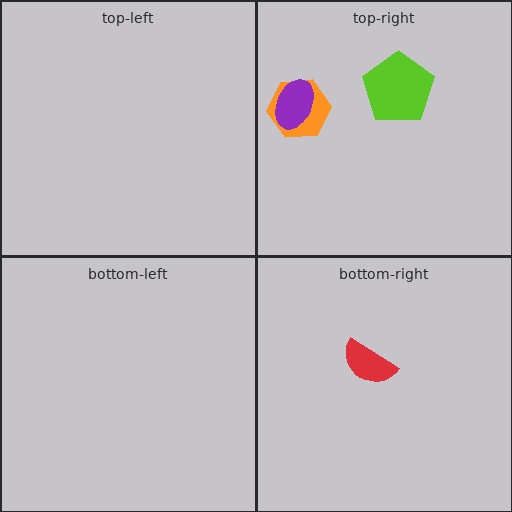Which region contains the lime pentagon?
The top-right region.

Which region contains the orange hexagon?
The top-right region.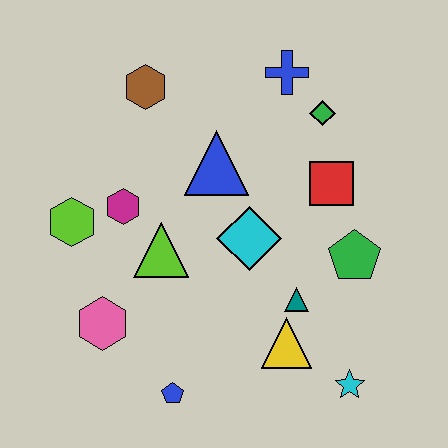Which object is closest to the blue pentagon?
The pink hexagon is closest to the blue pentagon.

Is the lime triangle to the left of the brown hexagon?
No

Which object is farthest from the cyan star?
The brown hexagon is farthest from the cyan star.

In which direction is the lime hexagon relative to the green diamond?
The lime hexagon is to the left of the green diamond.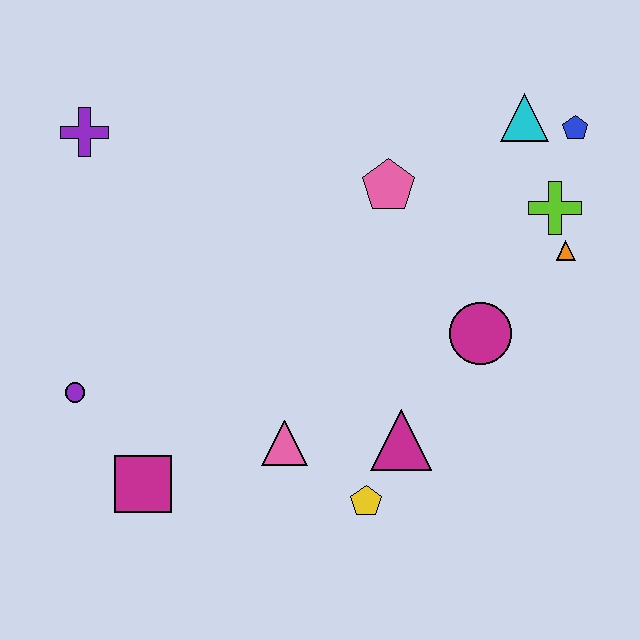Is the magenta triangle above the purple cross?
No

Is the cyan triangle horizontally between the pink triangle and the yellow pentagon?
No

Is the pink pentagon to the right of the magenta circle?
No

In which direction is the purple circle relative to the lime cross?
The purple circle is to the left of the lime cross.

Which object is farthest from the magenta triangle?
The purple cross is farthest from the magenta triangle.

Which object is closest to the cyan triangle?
The blue pentagon is closest to the cyan triangle.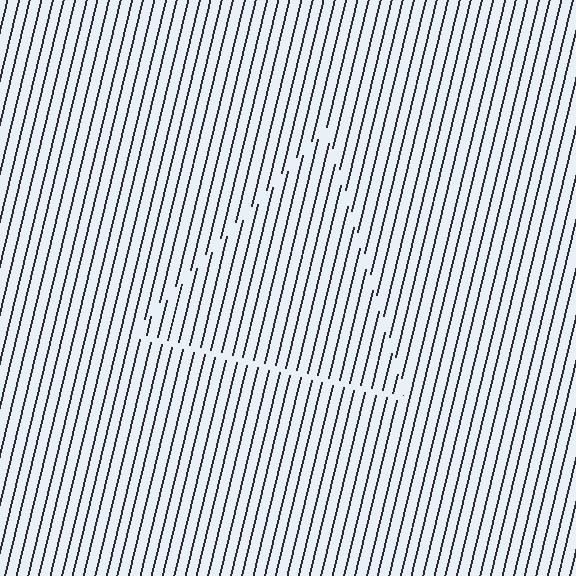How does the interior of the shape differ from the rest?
The interior of the shape contains the same grating, shifted by half a period — the contour is defined by the phase discontinuity where line-ends from the inner and outer gratings abut.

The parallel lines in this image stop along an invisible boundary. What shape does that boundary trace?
An illusory triangle. The interior of the shape contains the same grating, shifted by half a period — the contour is defined by the phase discontinuity where line-ends from the inner and outer gratings abut.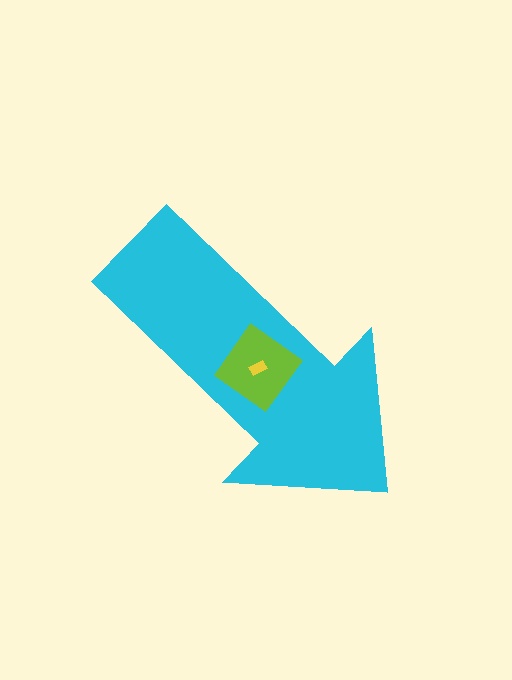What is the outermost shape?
The cyan arrow.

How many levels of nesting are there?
3.